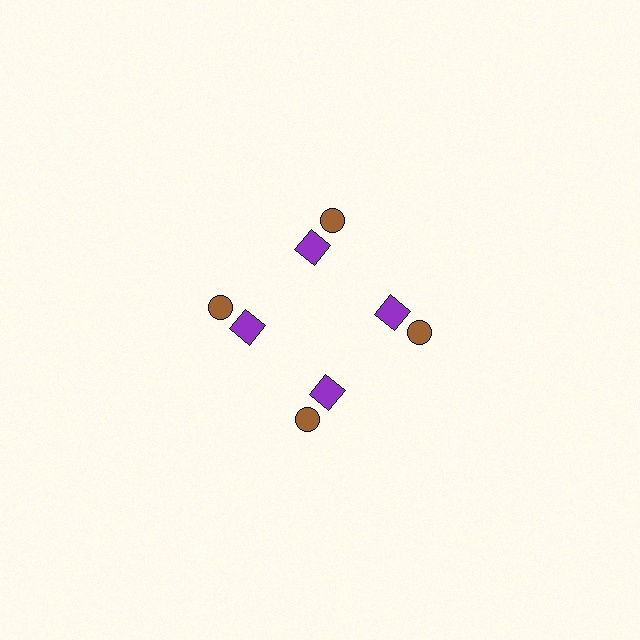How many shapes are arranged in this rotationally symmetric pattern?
There are 8 shapes, arranged in 4 groups of 2.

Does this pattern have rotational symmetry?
Yes, this pattern has 4-fold rotational symmetry. It looks the same after rotating 90 degrees around the center.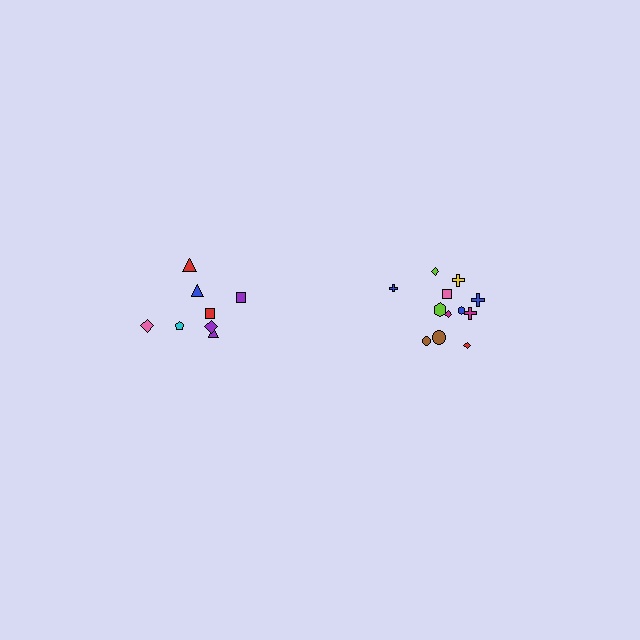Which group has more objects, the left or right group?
The right group.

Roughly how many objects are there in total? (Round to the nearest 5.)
Roughly 20 objects in total.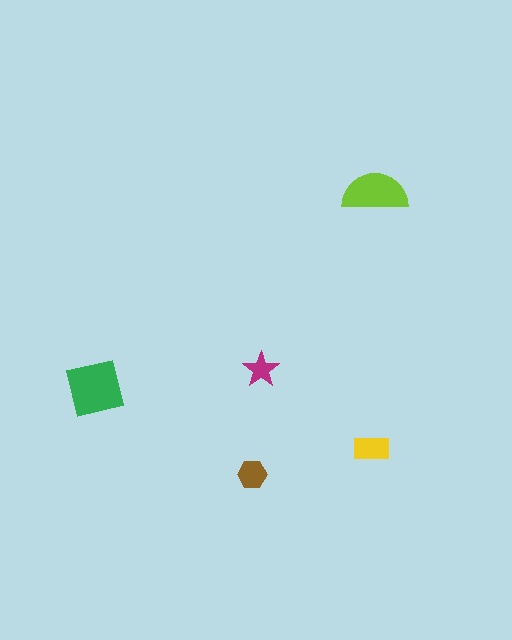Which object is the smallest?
The magenta star.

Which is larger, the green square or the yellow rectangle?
The green square.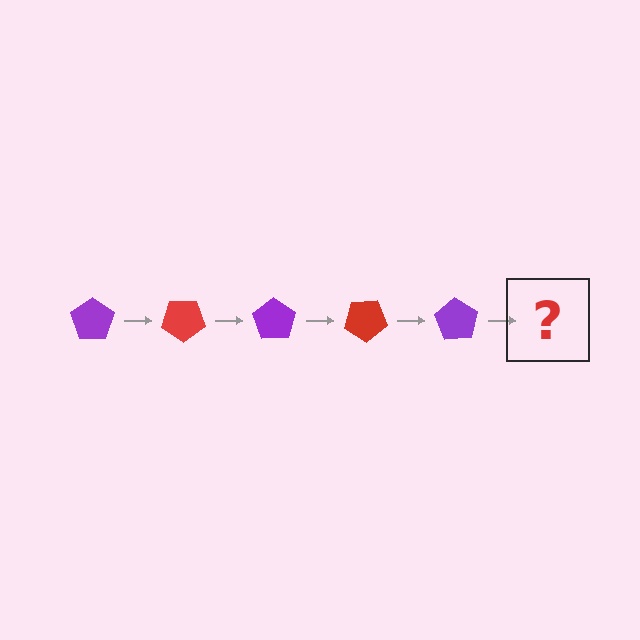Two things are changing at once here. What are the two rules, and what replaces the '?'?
The two rules are that it rotates 35 degrees each step and the color cycles through purple and red. The '?' should be a red pentagon, rotated 175 degrees from the start.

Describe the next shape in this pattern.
It should be a red pentagon, rotated 175 degrees from the start.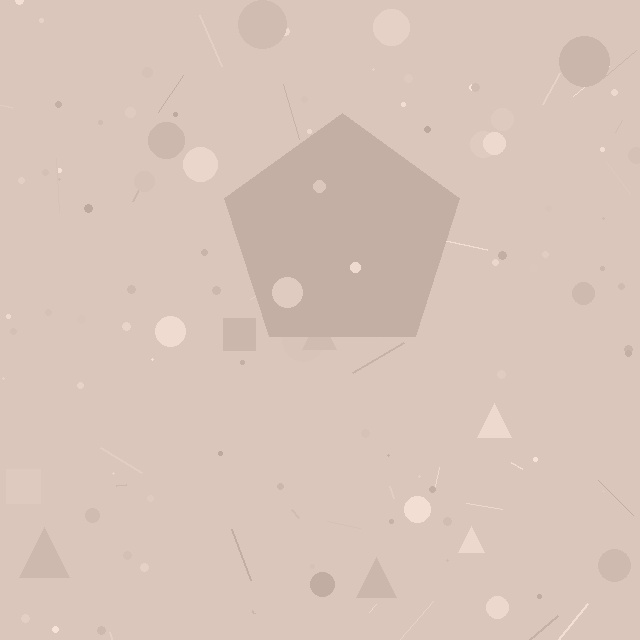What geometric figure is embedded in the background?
A pentagon is embedded in the background.